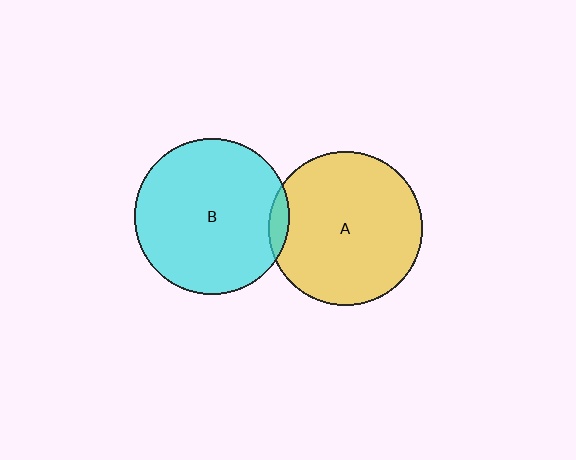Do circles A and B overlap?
Yes.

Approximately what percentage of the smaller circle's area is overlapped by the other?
Approximately 5%.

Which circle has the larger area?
Circle B (cyan).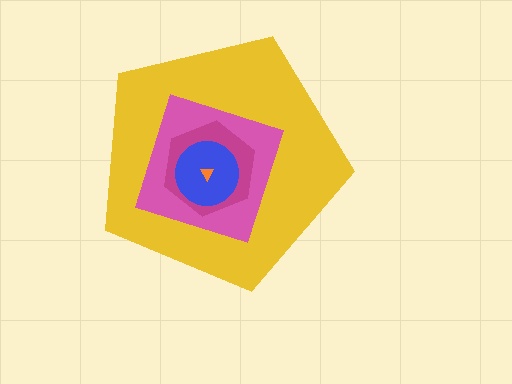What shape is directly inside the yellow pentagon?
The pink diamond.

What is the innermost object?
The orange triangle.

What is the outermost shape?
The yellow pentagon.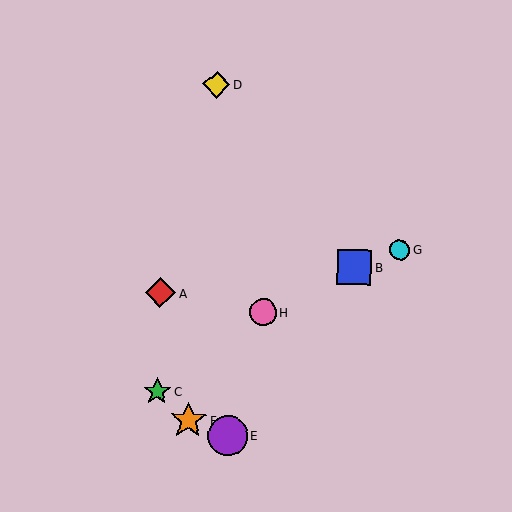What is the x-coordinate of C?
Object C is at x≈157.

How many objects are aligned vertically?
2 objects (A, C) are aligned vertically.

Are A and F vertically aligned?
No, A is at x≈160 and F is at x≈188.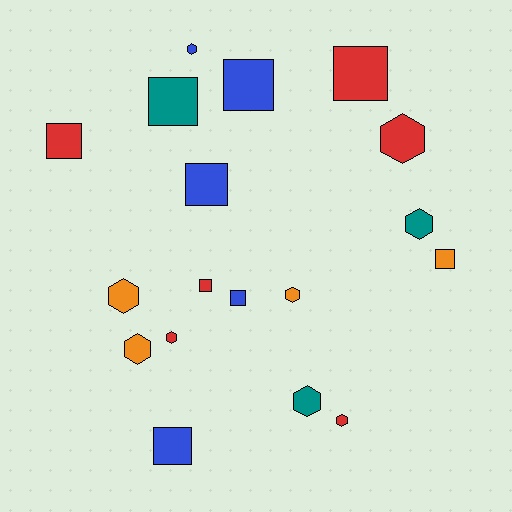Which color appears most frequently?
Red, with 6 objects.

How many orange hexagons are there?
There are 3 orange hexagons.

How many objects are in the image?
There are 18 objects.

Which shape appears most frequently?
Hexagon, with 9 objects.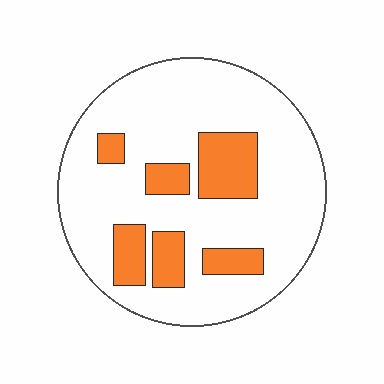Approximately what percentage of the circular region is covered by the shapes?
Approximately 20%.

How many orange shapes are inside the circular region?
6.